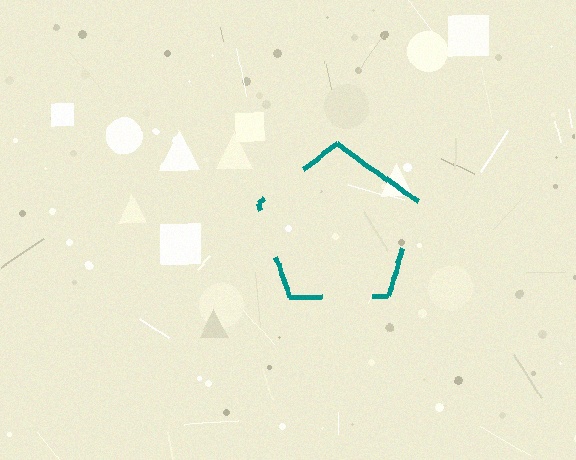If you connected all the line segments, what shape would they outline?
They would outline a pentagon.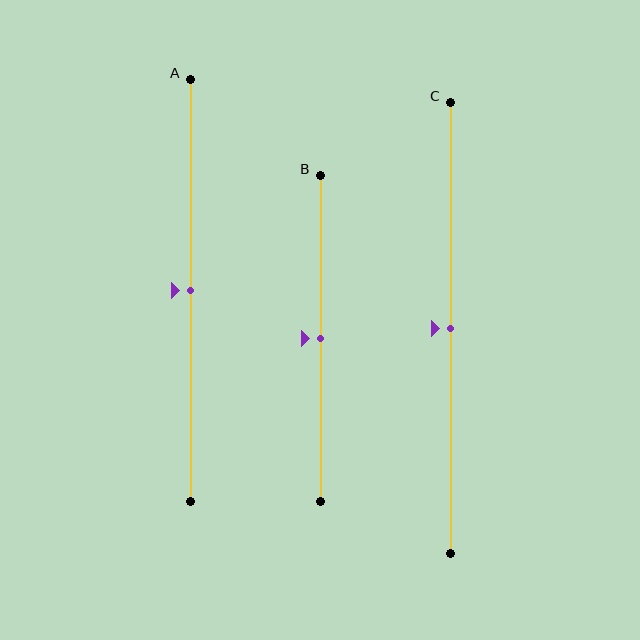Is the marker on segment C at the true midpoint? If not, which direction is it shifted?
Yes, the marker on segment C is at the true midpoint.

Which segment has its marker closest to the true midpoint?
Segment A has its marker closest to the true midpoint.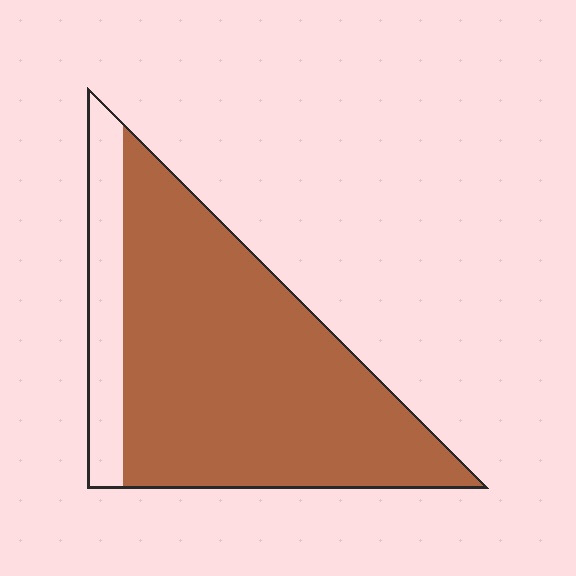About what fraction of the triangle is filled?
About five sixths (5/6).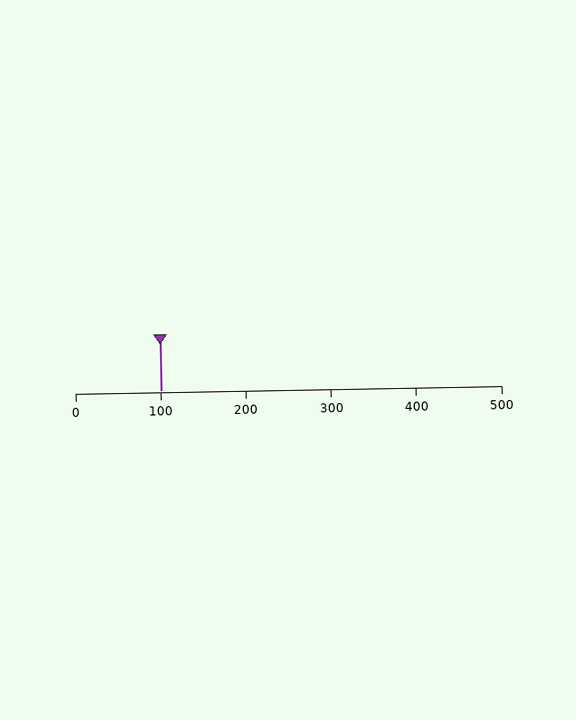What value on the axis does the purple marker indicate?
The marker indicates approximately 100.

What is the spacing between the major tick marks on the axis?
The major ticks are spaced 100 apart.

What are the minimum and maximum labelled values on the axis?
The axis runs from 0 to 500.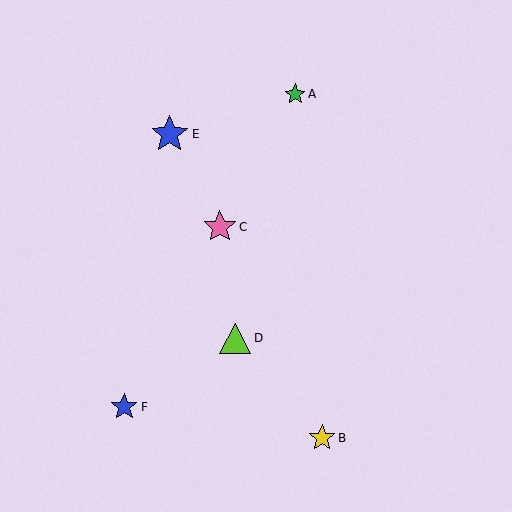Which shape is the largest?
The blue star (labeled E) is the largest.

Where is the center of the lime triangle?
The center of the lime triangle is at (235, 338).